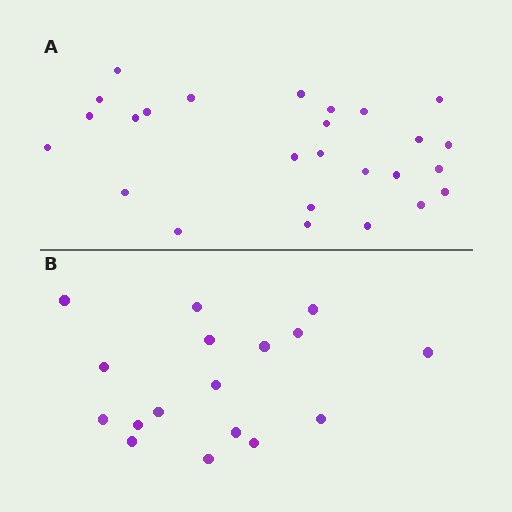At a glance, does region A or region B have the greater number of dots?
Region A (the top region) has more dots.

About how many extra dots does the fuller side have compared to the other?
Region A has roughly 8 or so more dots than region B.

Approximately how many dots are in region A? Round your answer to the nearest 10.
About 30 dots. (The exact count is 26, which rounds to 30.)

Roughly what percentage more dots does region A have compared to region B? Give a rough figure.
About 55% more.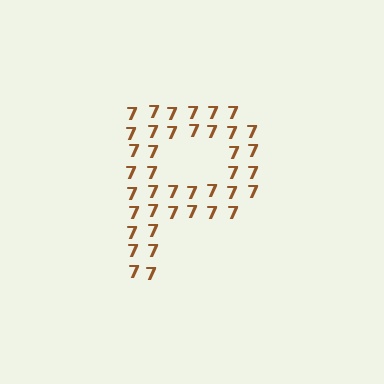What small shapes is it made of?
It is made of small digit 7's.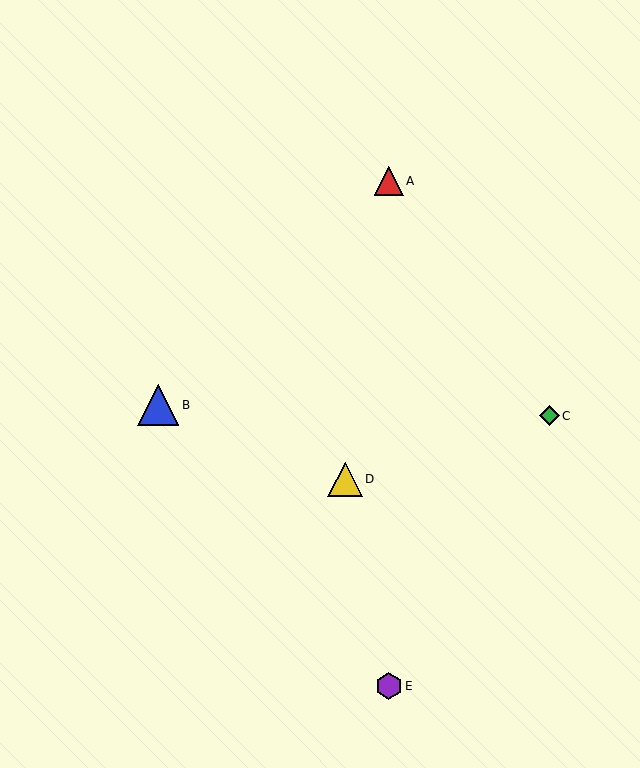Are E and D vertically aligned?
No, E is at x≈389 and D is at x≈345.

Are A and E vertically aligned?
Yes, both are at x≈389.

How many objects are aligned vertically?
2 objects (A, E) are aligned vertically.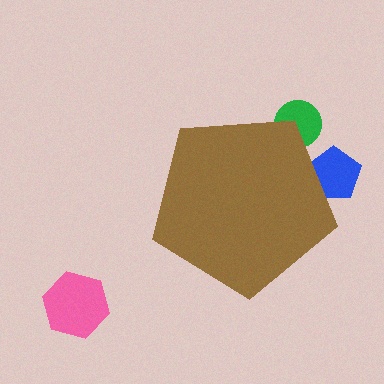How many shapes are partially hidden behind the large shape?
2 shapes are partially hidden.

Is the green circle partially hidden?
Yes, the green circle is partially hidden behind the brown pentagon.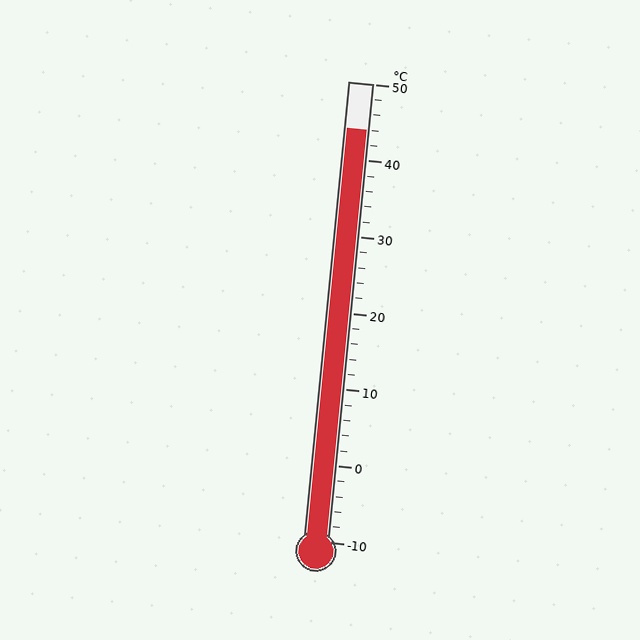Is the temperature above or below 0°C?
The temperature is above 0°C.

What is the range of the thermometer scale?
The thermometer scale ranges from -10°C to 50°C.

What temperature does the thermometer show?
The thermometer shows approximately 44°C.